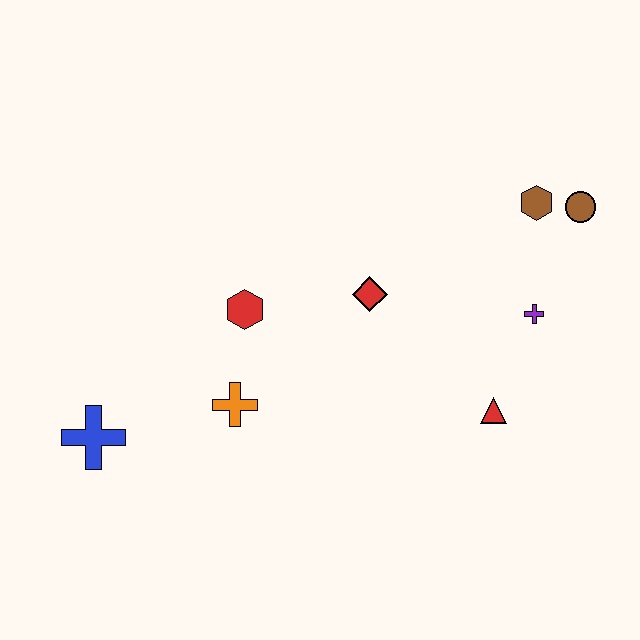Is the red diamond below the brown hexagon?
Yes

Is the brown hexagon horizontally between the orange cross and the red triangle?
No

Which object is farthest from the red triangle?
The blue cross is farthest from the red triangle.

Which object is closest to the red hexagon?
The orange cross is closest to the red hexagon.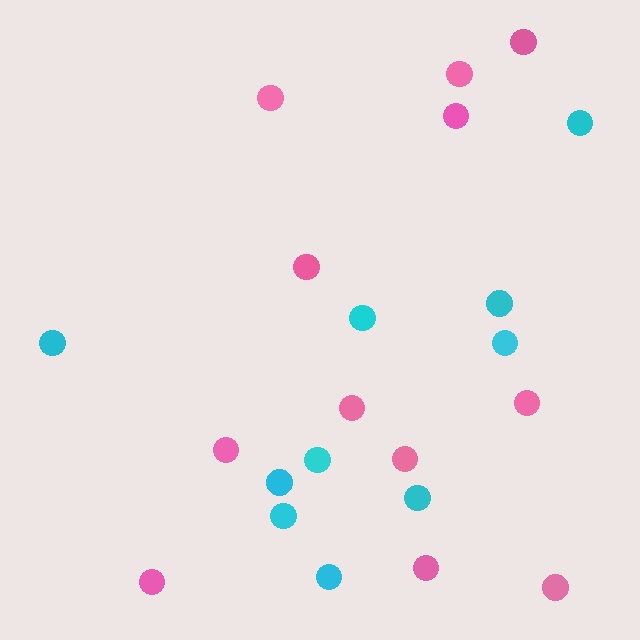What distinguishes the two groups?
There are 2 groups: one group of cyan circles (10) and one group of pink circles (12).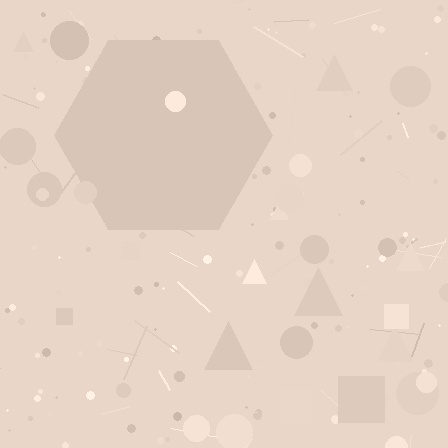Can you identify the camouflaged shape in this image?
The camouflaged shape is a hexagon.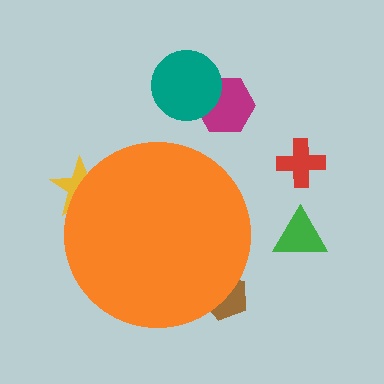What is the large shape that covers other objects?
An orange circle.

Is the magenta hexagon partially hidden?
No, the magenta hexagon is fully visible.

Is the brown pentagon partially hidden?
Yes, the brown pentagon is partially hidden behind the orange circle.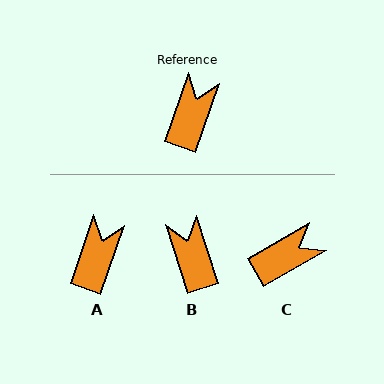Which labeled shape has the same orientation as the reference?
A.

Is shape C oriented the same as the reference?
No, it is off by about 40 degrees.